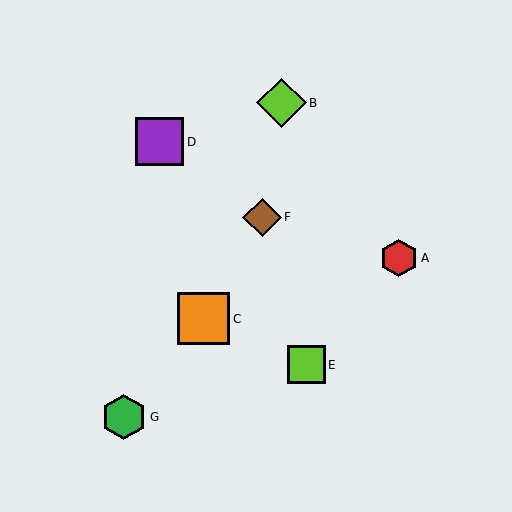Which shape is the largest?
The orange square (labeled C) is the largest.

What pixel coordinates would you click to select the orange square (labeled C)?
Click at (203, 319) to select the orange square C.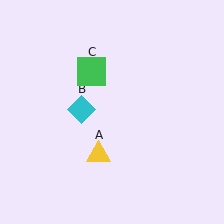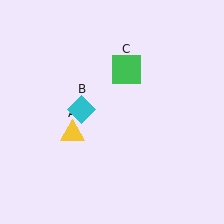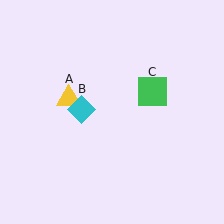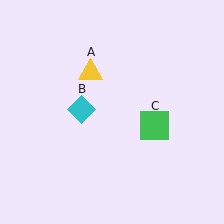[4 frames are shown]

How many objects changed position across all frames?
2 objects changed position: yellow triangle (object A), green square (object C).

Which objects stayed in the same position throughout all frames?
Cyan diamond (object B) remained stationary.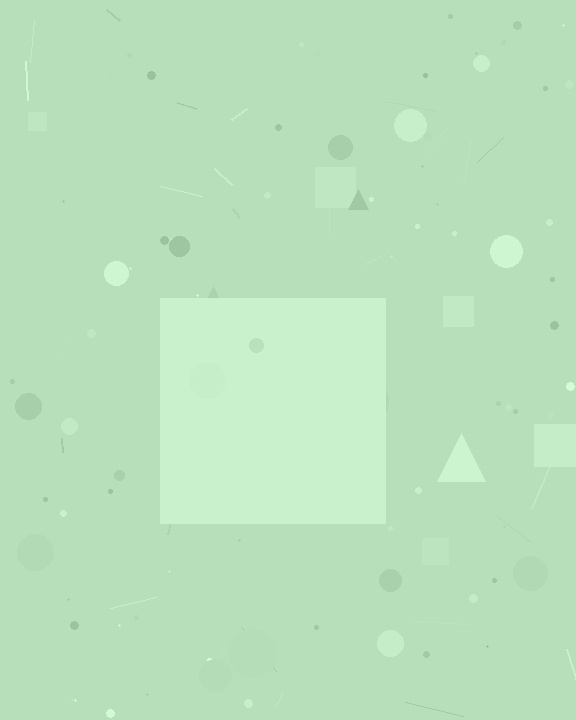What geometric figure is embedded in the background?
A square is embedded in the background.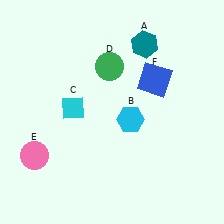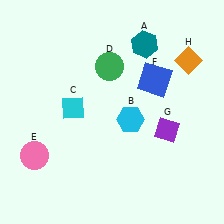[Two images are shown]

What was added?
A purple diamond (G), an orange diamond (H) were added in Image 2.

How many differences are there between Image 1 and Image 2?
There are 2 differences between the two images.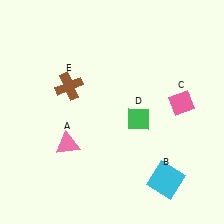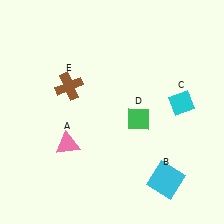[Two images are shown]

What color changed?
The diamond (C) changed from pink in Image 1 to cyan in Image 2.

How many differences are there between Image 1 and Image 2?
There is 1 difference between the two images.